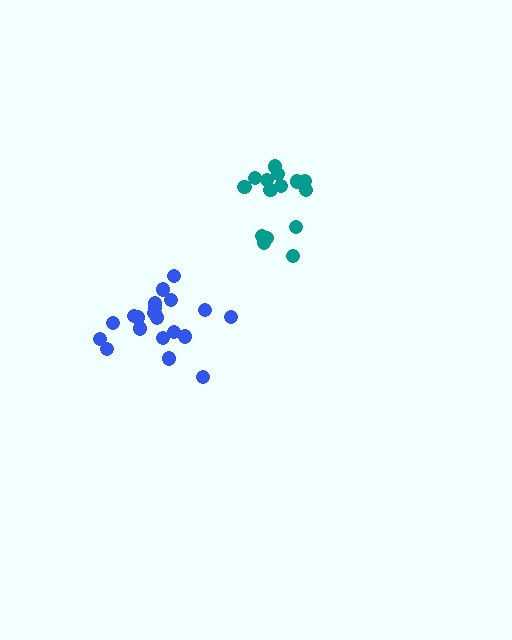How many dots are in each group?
Group 1: 20 dots, Group 2: 15 dots (35 total).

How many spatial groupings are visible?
There are 2 spatial groupings.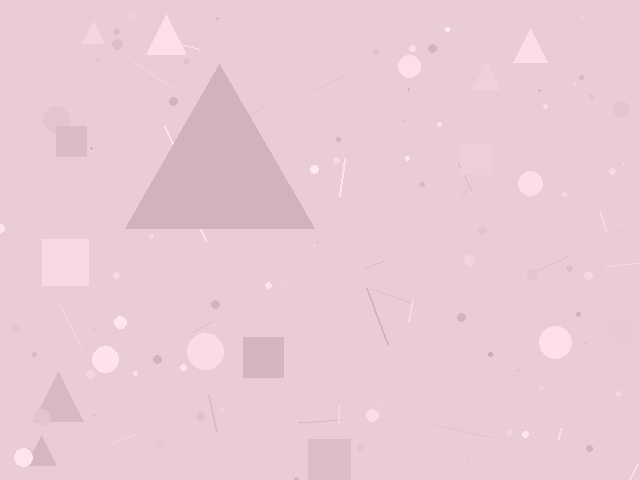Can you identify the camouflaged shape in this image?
The camouflaged shape is a triangle.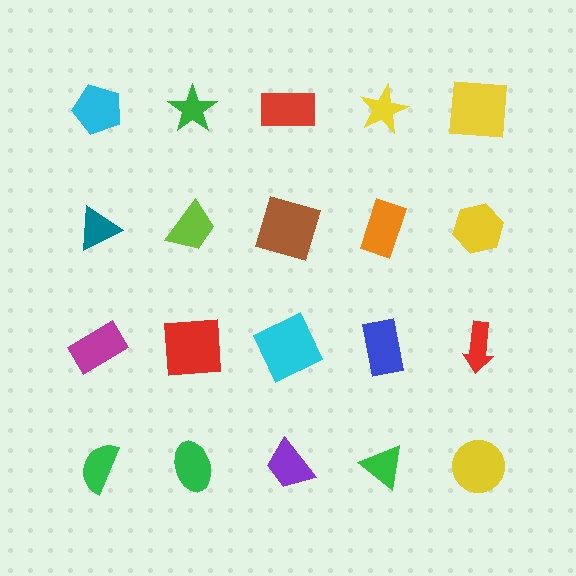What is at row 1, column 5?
A yellow square.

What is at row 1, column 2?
A green star.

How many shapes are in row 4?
5 shapes.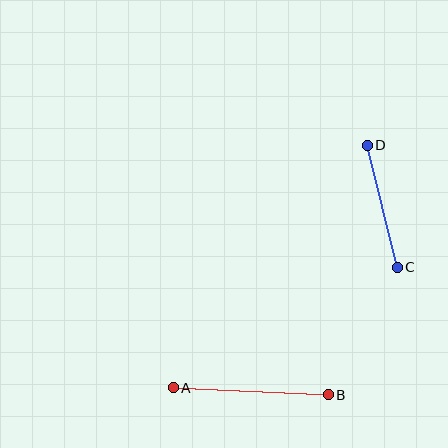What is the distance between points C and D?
The distance is approximately 126 pixels.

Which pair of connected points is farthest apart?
Points A and B are farthest apart.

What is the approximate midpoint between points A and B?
The midpoint is at approximately (251, 391) pixels.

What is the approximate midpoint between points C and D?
The midpoint is at approximately (382, 206) pixels.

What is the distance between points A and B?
The distance is approximately 155 pixels.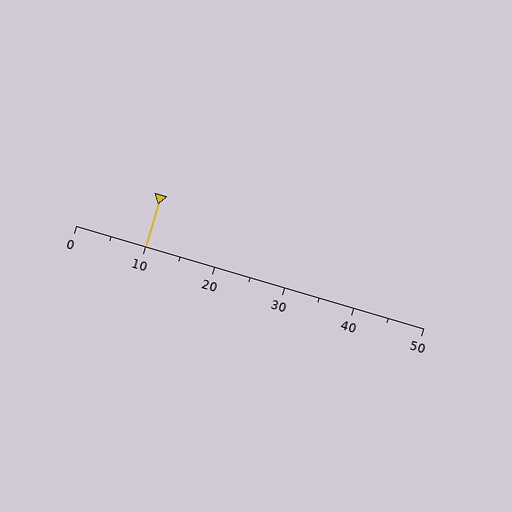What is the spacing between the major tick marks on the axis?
The major ticks are spaced 10 apart.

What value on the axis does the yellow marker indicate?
The marker indicates approximately 10.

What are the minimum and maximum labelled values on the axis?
The axis runs from 0 to 50.